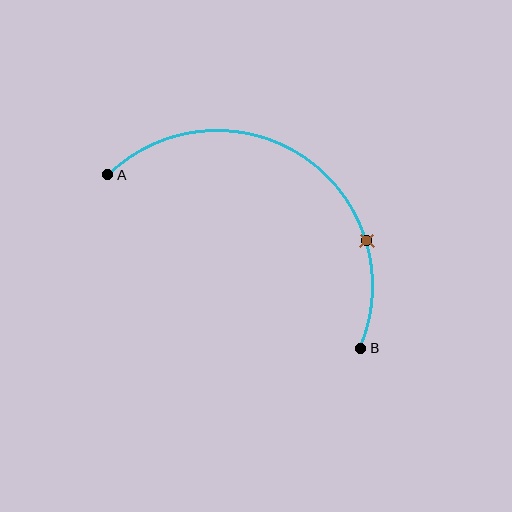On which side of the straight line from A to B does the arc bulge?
The arc bulges above and to the right of the straight line connecting A and B.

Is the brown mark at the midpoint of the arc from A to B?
No. The brown mark lies on the arc but is closer to endpoint B. The arc midpoint would be at the point on the curve equidistant along the arc from both A and B.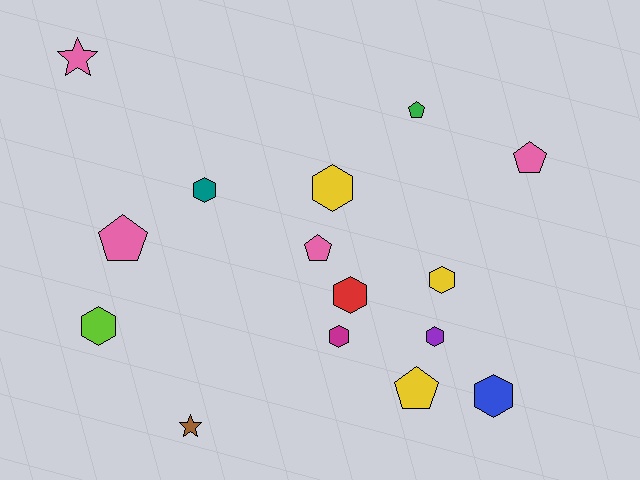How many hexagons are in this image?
There are 8 hexagons.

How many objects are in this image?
There are 15 objects.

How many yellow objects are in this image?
There are 3 yellow objects.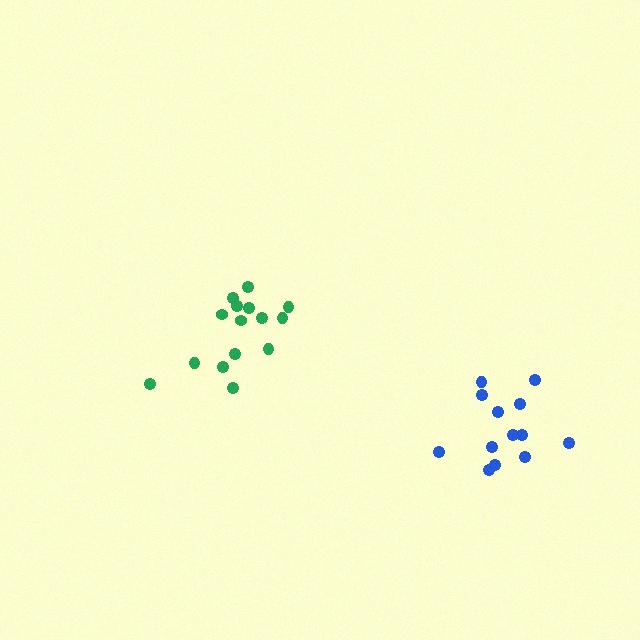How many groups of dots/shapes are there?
There are 2 groups.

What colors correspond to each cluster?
The clusters are colored: green, blue.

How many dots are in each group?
Group 1: 15 dots, Group 2: 13 dots (28 total).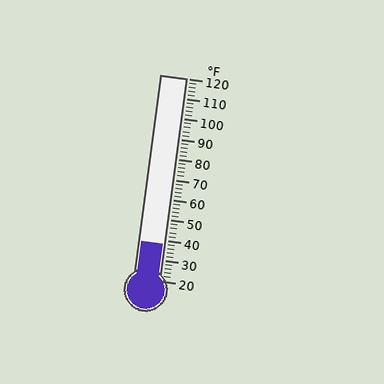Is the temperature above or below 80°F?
The temperature is below 80°F.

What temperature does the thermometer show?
The thermometer shows approximately 38°F.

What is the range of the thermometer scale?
The thermometer scale ranges from 20°F to 120°F.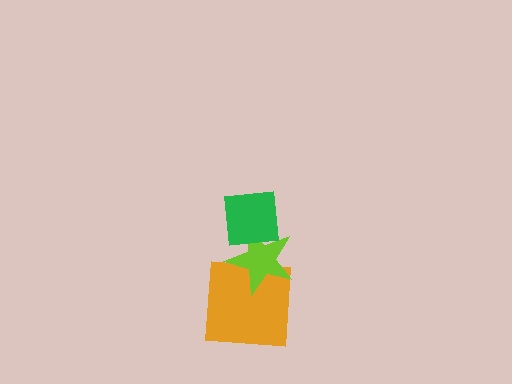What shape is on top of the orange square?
The lime star is on top of the orange square.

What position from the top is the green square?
The green square is 1st from the top.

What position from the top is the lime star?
The lime star is 2nd from the top.